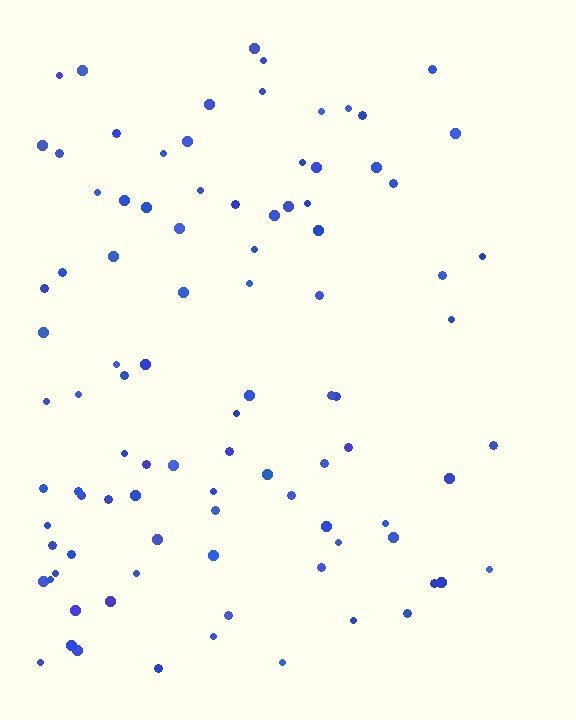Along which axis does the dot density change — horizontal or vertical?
Horizontal.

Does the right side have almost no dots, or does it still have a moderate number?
Still a moderate number, just noticeably fewer than the left.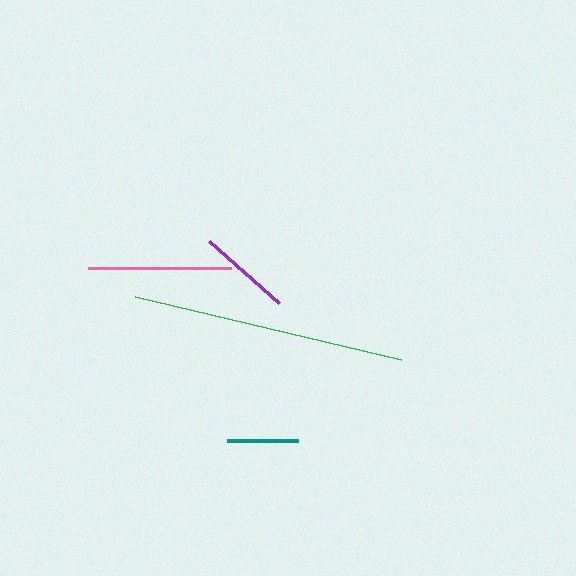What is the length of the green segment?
The green segment is approximately 273 pixels long.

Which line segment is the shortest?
The teal line is the shortest at approximately 71 pixels.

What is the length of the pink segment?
The pink segment is approximately 142 pixels long.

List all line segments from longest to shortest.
From longest to shortest: green, pink, purple, teal.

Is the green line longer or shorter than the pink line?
The green line is longer than the pink line.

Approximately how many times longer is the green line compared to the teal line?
The green line is approximately 3.9 times the length of the teal line.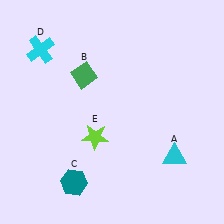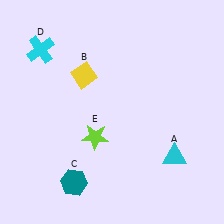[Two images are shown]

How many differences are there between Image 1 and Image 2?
There is 1 difference between the two images.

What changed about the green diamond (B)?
In Image 1, B is green. In Image 2, it changed to yellow.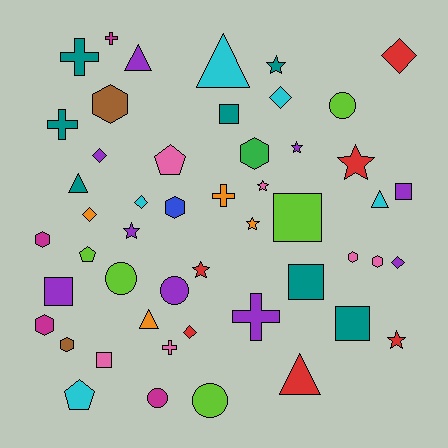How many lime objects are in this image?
There are 5 lime objects.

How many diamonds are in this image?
There are 7 diamonds.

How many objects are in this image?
There are 50 objects.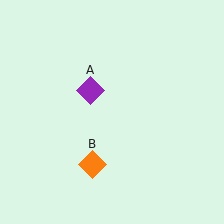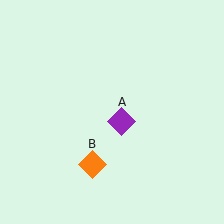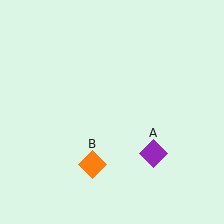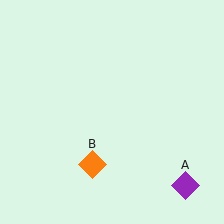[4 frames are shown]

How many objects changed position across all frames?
1 object changed position: purple diamond (object A).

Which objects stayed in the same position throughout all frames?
Orange diamond (object B) remained stationary.